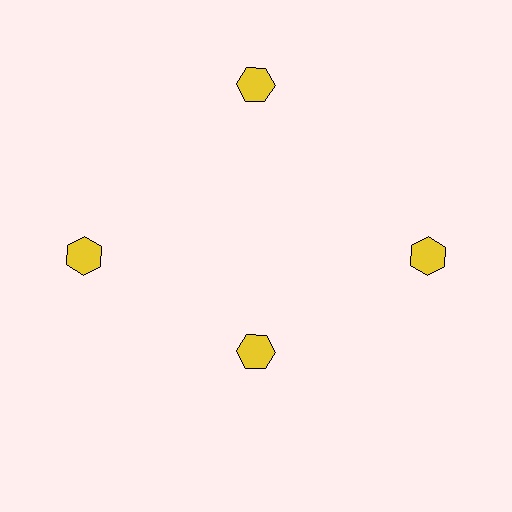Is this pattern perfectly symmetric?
No. The 4 yellow hexagons are arranged in a ring, but one element near the 6 o'clock position is pulled inward toward the center, breaking the 4-fold rotational symmetry.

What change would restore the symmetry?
The symmetry would be restored by moving it outward, back onto the ring so that all 4 hexagons sit at equal angles and equal distance from the center.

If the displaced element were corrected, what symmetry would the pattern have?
It would have 4-fold rotational symmetry — the pattern would map onto itself every 90 degrees.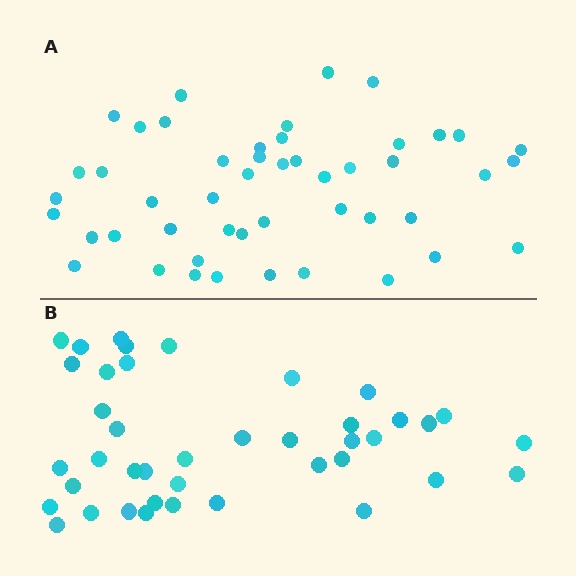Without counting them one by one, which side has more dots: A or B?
Region A (the top region) has more dots.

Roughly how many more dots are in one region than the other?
Region A has roughly 8 or so more dots than region B.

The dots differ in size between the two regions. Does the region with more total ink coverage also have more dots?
No. Region B has more total ink coverage because its dots are larger, but region A actually contains more individual dots. Total area can be misleading — the number of items is what matters here.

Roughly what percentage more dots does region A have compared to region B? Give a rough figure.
About 15% more.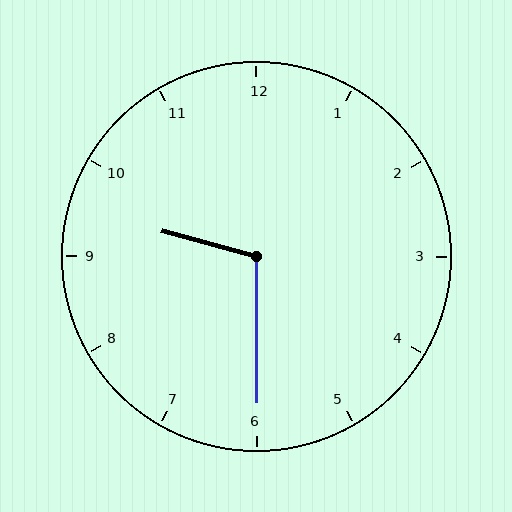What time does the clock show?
9:30.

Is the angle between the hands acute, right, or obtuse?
It is obtuse.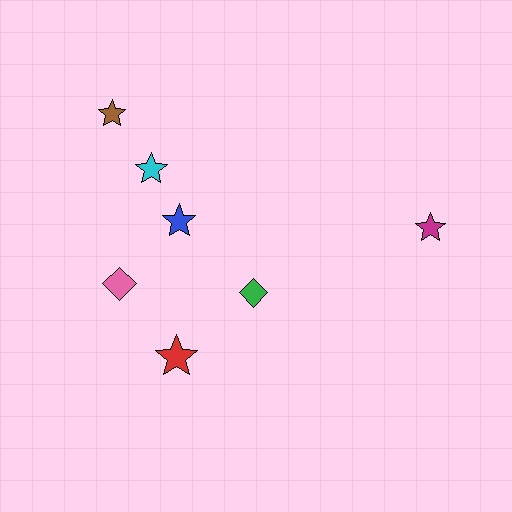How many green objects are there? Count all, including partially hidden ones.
There is 1 green object.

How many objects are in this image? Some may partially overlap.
There are 7 objects.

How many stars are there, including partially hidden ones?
There are 5 stars.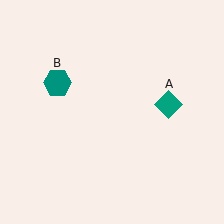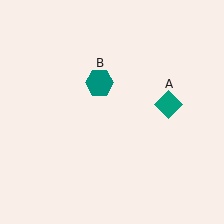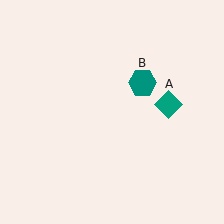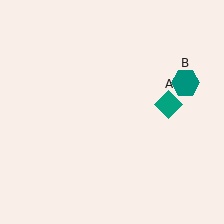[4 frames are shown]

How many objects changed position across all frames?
1 object changed position: teal hexagon (object B).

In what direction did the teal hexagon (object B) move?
The teal hexagon (object B) moved right.